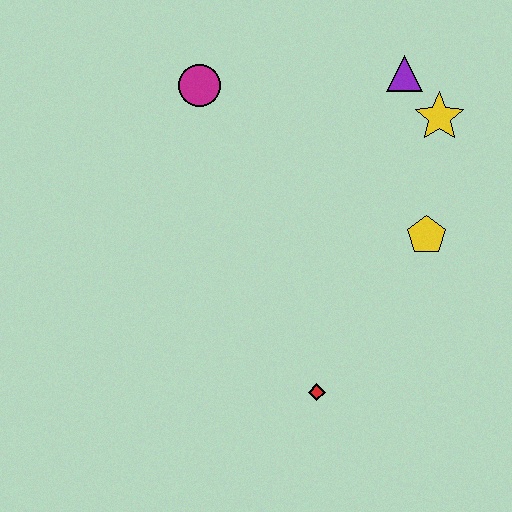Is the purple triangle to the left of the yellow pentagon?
Yes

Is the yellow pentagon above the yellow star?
No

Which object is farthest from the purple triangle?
The red diamond is farthest from the purple triangle.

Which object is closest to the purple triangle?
The yellow star is closest to the purple triangle.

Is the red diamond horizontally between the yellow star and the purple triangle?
No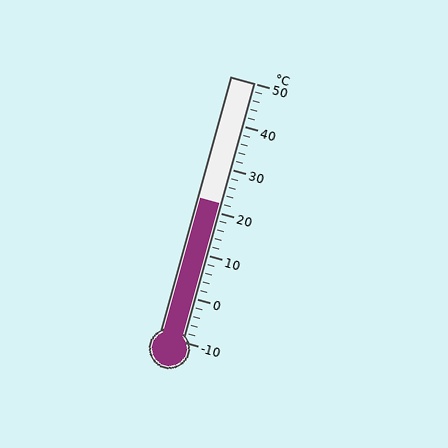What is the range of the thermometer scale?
The thermometer scale ranges from -10°C to 50°C.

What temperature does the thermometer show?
The thermometer shows approximately 22°C.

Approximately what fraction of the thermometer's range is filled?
The thermometer is filled to approximately 55% of its range.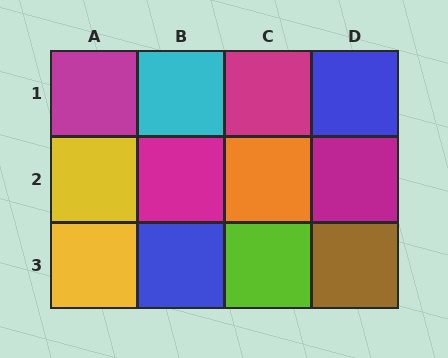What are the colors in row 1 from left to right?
Magenta, cyan, magenta, blue.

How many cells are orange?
1 cell is orange.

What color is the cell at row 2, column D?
Magenta.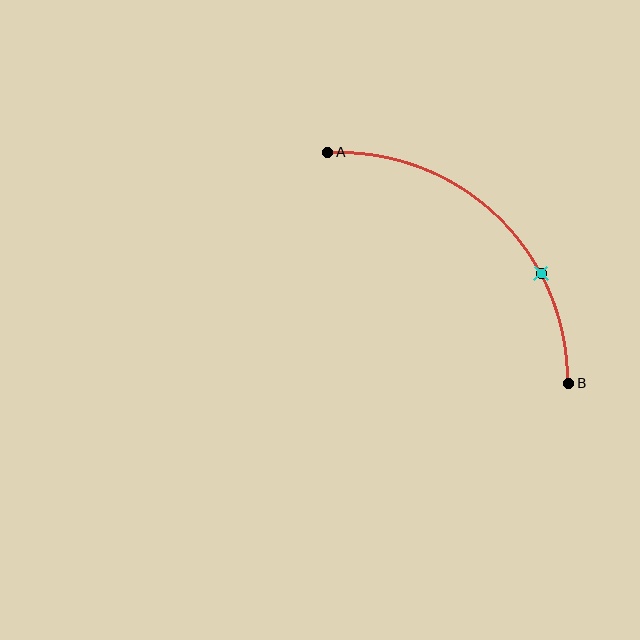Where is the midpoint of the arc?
The arc midpoint is the point on the curve farthest from the straight line joining A and B. It sits above and to the right of that line.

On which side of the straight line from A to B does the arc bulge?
The arc bulges above and to the right of the straight line connecting A and B.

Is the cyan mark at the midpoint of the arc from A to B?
No. The cyan mark lies on the arc but is closer to endpoint B. The arc midpoint would be at the point on the curve equidistant along the arc from both A and B.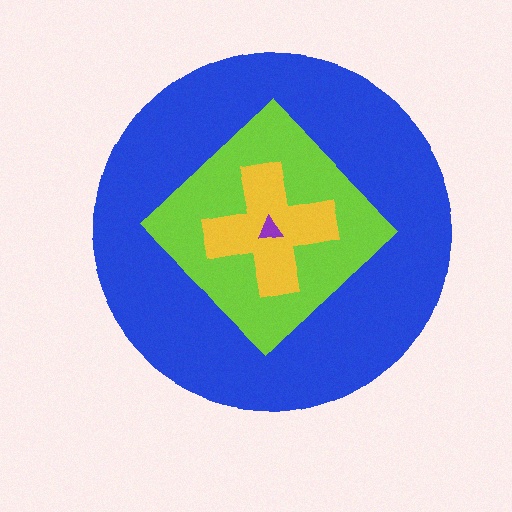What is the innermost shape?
The purple triangle.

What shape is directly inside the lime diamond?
The yellow cross.